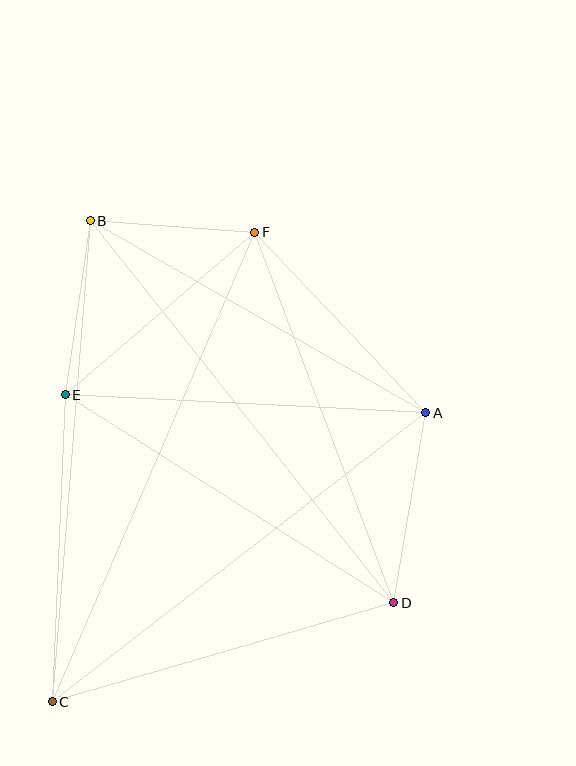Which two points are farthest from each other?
Points C and F are farthest from each other.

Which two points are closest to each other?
Points B and F are closest to each other.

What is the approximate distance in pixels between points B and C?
The distance between B and C is approximately 483 pixels.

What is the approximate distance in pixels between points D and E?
The distance between D and E is approximately 389 pixels.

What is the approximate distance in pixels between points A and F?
The distance between A and F is approximately 249 pixels.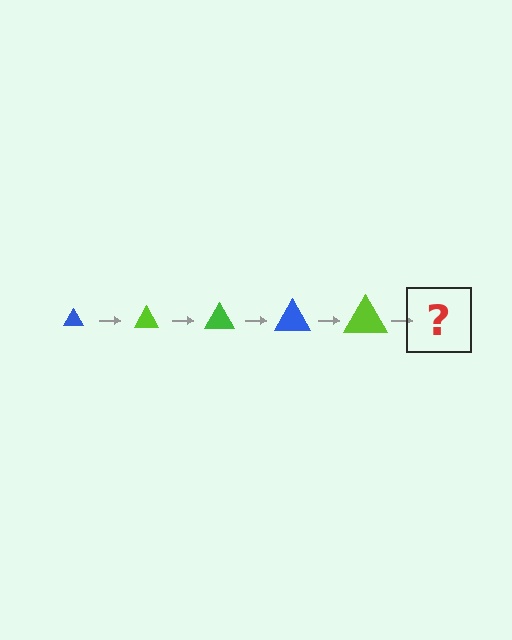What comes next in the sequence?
The next element should be a green triangle, larger than the previous one.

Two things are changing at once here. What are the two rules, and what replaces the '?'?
The two rules are that the triangle grows larger each step and the color cycles through blue, lime, and green. The '?' should be a green triangle, larger than the previous one.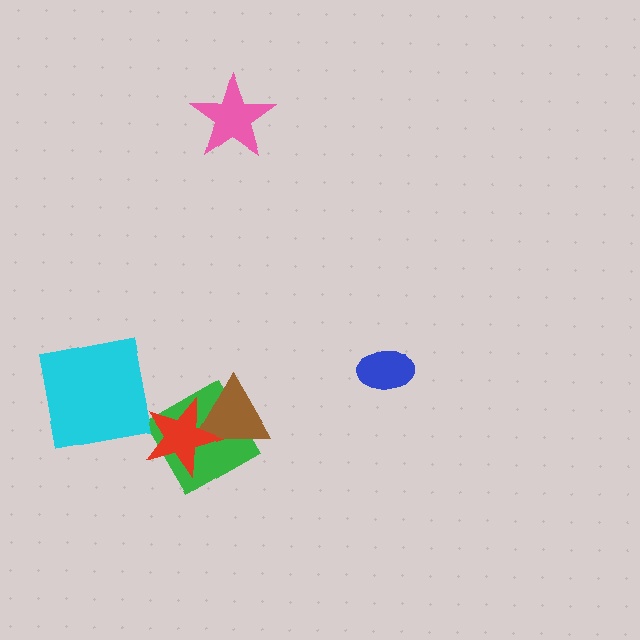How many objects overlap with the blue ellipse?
0 objects overlap with the blue ellipse.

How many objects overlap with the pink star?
0 objects overlap with the pink star.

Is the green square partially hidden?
Yes, it is partially covered by another shape.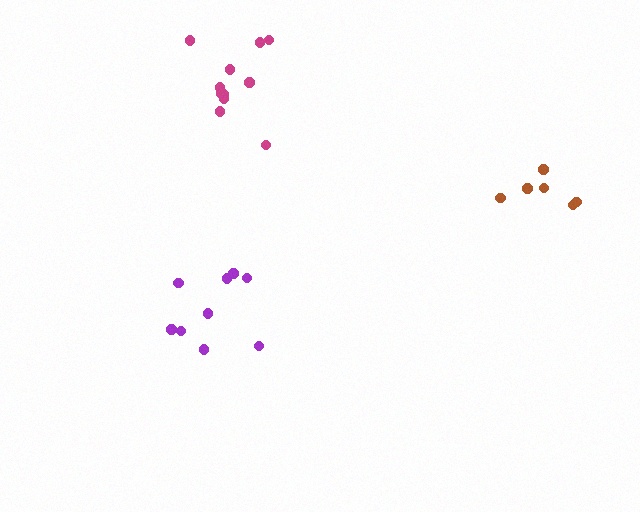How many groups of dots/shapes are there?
There are 3 groups.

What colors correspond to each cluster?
The clusters are colored: purple, brown, magenta.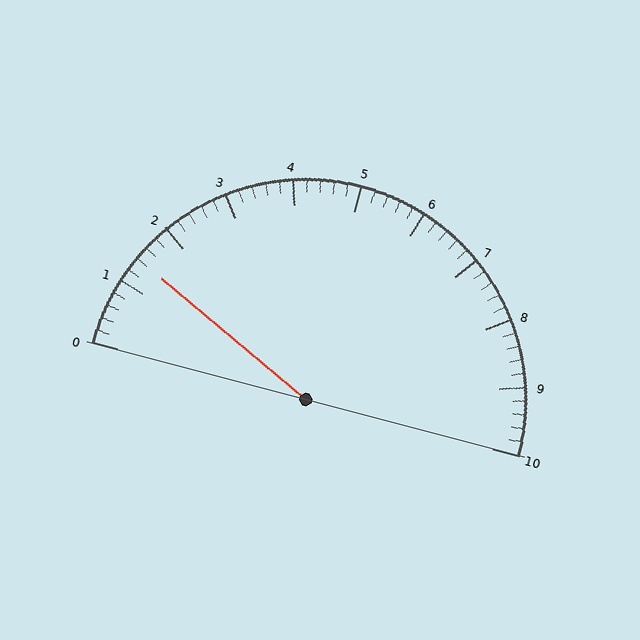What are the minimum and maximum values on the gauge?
The gauge ranges from 0 to 10.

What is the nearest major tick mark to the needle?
The nearest major tick mark is 1.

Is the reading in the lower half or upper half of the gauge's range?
The reading is in the lower half of the range (0 to 10).